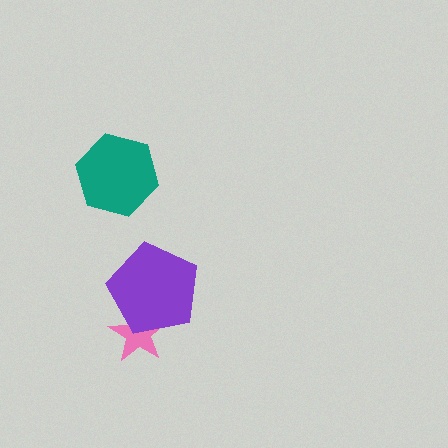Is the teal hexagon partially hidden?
No, no other shape covers it.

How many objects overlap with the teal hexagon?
0 objects overlap with the teal hexagon.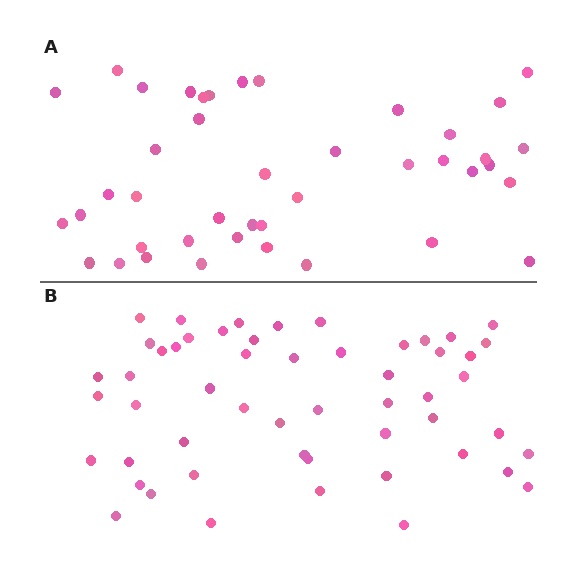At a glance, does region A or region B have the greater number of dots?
Region B (the bottom region) has more dots.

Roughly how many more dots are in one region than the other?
Region B has roughly 12 or so more dots than region A.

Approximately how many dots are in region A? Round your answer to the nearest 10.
About 40 dots. (The exact count is 42, which rounds to 40.)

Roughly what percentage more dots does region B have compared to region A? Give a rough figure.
About 25% more.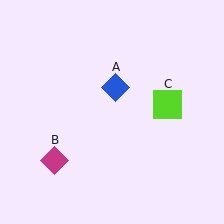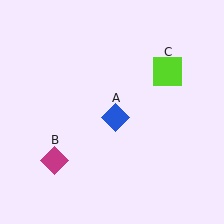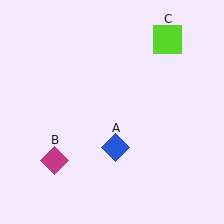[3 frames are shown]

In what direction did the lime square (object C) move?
The lime square (object C) moved up.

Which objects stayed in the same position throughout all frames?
Magenta diamond (object B) remained stationary.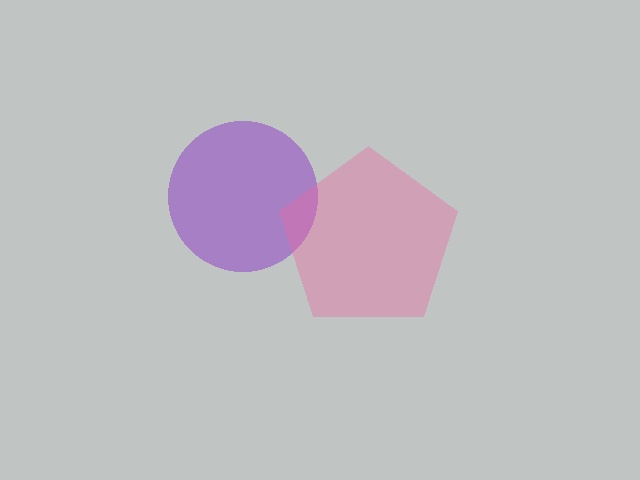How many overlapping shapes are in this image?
There are 2 overlapping shapes in the image.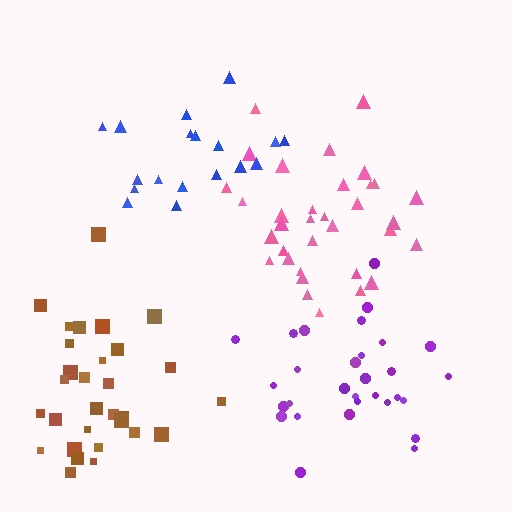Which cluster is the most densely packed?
Pink.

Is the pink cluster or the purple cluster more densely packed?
Pink.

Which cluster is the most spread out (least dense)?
Blue.